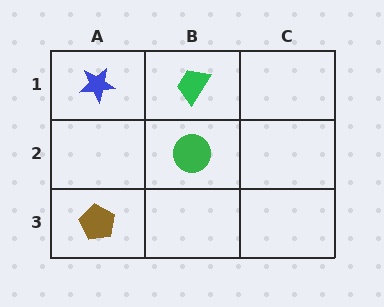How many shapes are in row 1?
2 shapes.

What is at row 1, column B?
A green trapezoid.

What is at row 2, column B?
A green circle.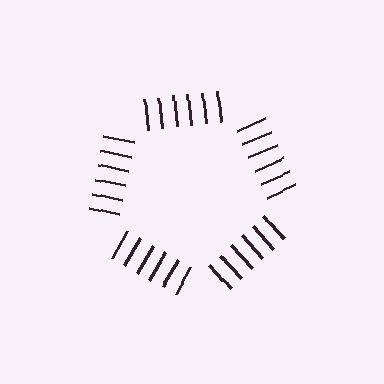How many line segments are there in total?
30 — 6 along each of the 5 edges.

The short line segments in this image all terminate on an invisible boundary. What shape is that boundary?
An illusory pentagon — the line segments terminate on its edges but no continuous stroke is drawn.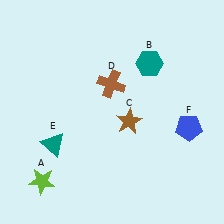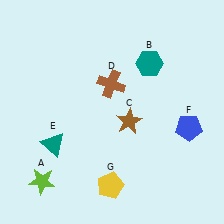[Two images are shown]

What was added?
A yellow pentagon (G) was added in Image 2.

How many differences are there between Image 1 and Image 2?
There is 1 difference between the two images.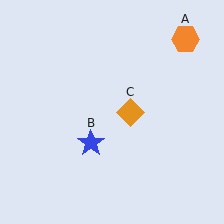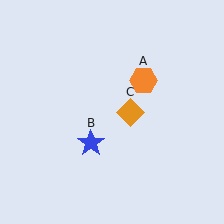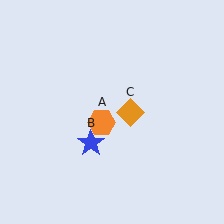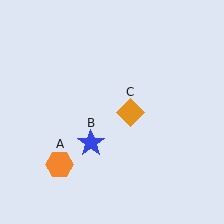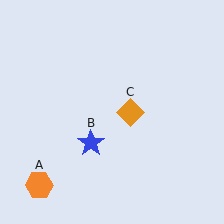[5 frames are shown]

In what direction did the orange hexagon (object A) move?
The orange hexagon (object A) moved down and to the left.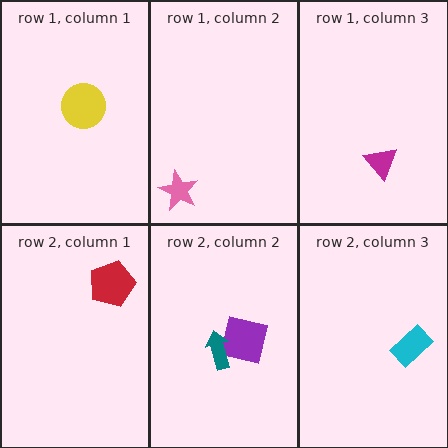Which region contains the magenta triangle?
The row 1, column 3 region.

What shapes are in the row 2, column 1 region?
The red pentagon.